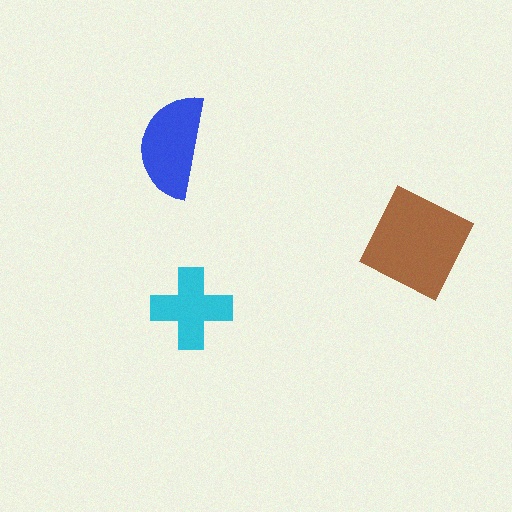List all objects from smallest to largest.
The cyan cross, the blue semicircle, the brown diamond.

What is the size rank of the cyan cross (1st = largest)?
3rd.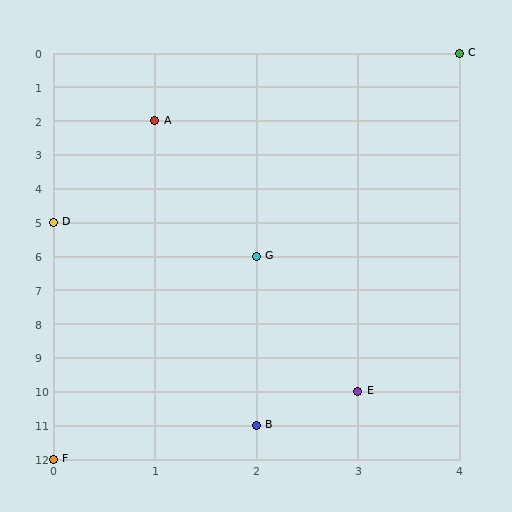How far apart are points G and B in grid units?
Points G and B are 5 rows apart.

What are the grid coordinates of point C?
Point C is at grid coordinates (4, 0).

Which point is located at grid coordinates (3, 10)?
Point E is at (3, 10).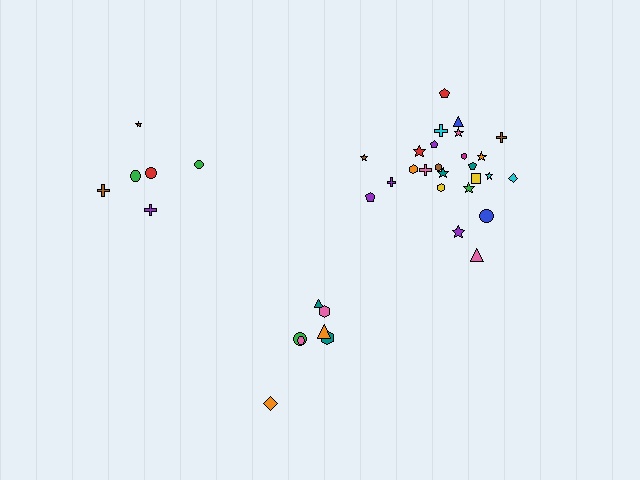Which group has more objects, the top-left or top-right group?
The top-right group.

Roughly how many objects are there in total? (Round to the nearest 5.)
Roughly 40 objects in total.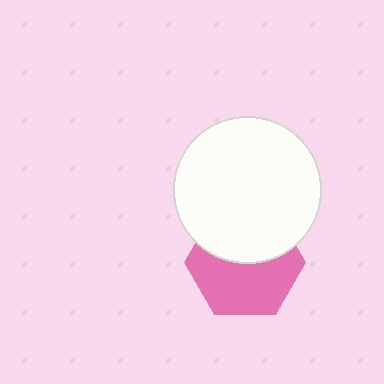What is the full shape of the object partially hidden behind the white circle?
The partially hidden object is a pink hexagon.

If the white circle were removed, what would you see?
You would see the complete pink hexagon.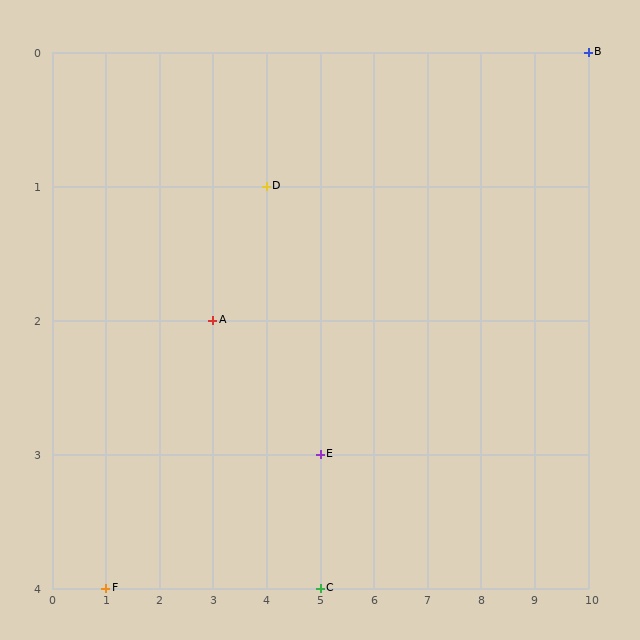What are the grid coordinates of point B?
Point B is at grid coordinates (10, 0).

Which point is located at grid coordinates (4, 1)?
Point D is at (4, 1).